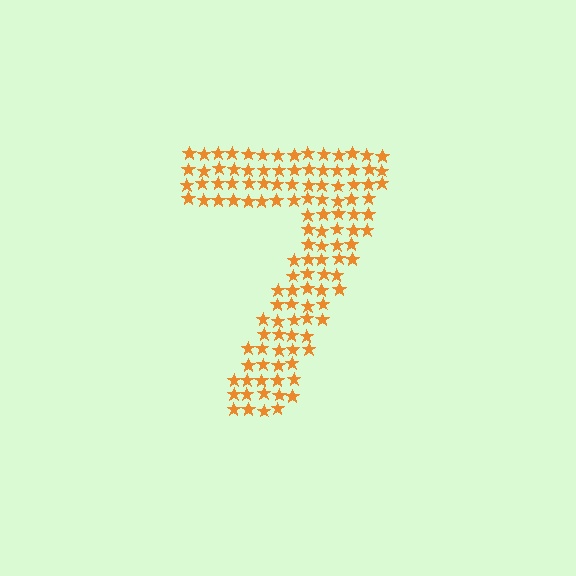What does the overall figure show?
The overall figure shows the digit 7.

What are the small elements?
The small elements are stars.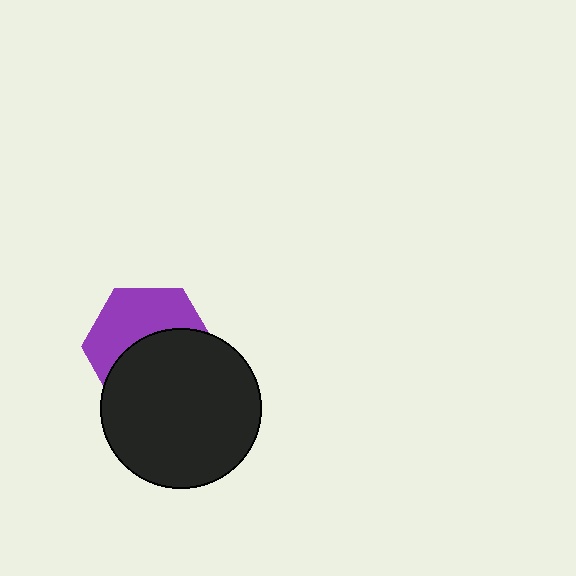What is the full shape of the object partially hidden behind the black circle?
The partially hidden object is a purple hexagon.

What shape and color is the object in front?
The object in front is a black circle.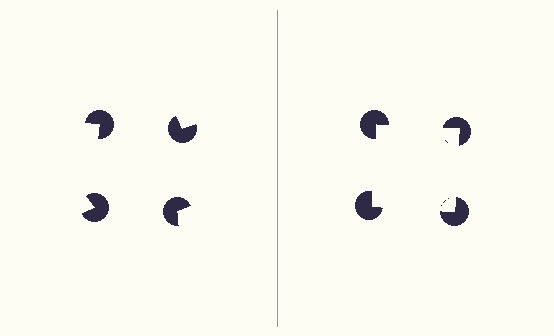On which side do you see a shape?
An illusory square appears on the right side. On the left side the wedge cuts are rotated, so no coherent shape forms.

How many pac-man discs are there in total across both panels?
8 — 4 on each side.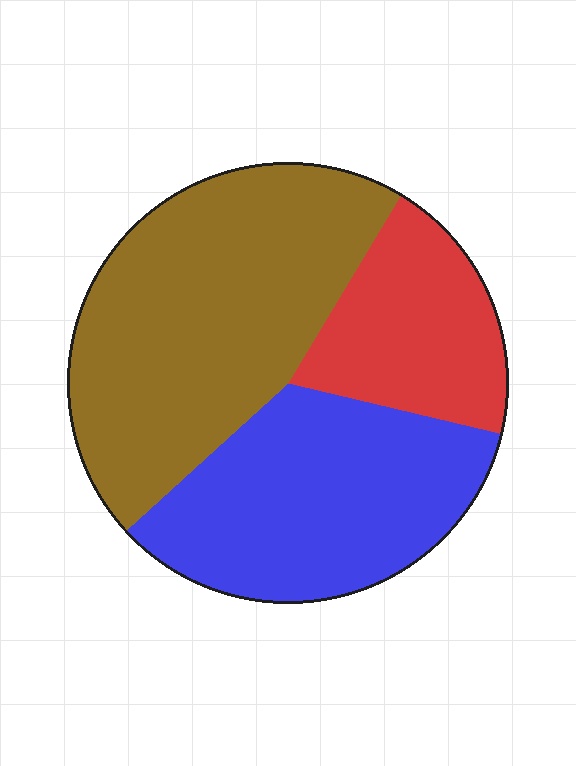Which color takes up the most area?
Brown, at roughly 45%.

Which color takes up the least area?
Red, at roughly 20%.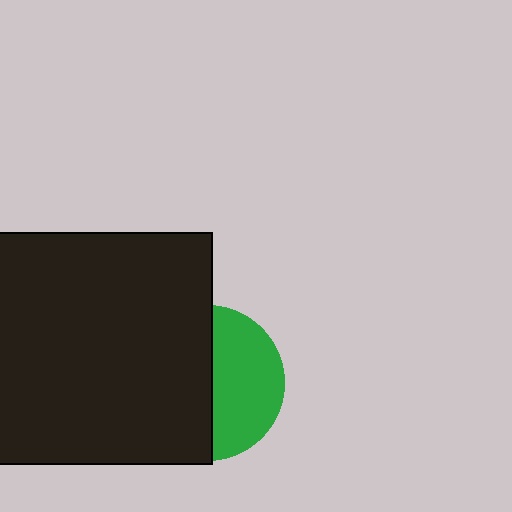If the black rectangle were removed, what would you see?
You would see the complete green circle.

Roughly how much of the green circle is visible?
A small part of it is visible (roughly 45%).